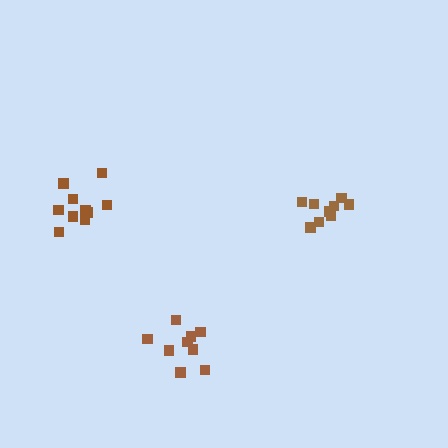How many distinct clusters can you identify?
There are 3 distinct clusters.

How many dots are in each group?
Group 1: 9 dots, Group 2: 9 dots, Group 3: 10 dots (28 total).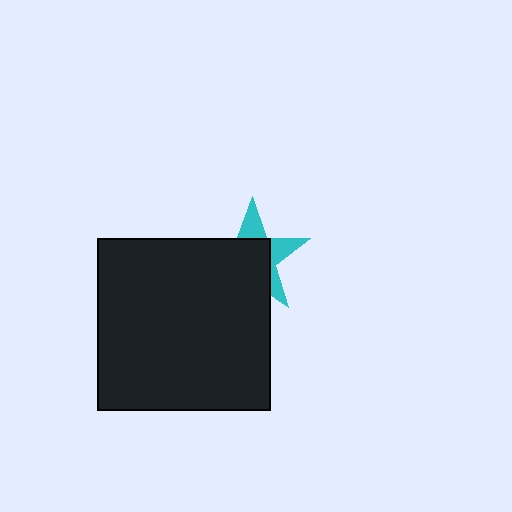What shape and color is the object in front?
The object in front is a black square.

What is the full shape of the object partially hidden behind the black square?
The partially hidden object is a cyan star.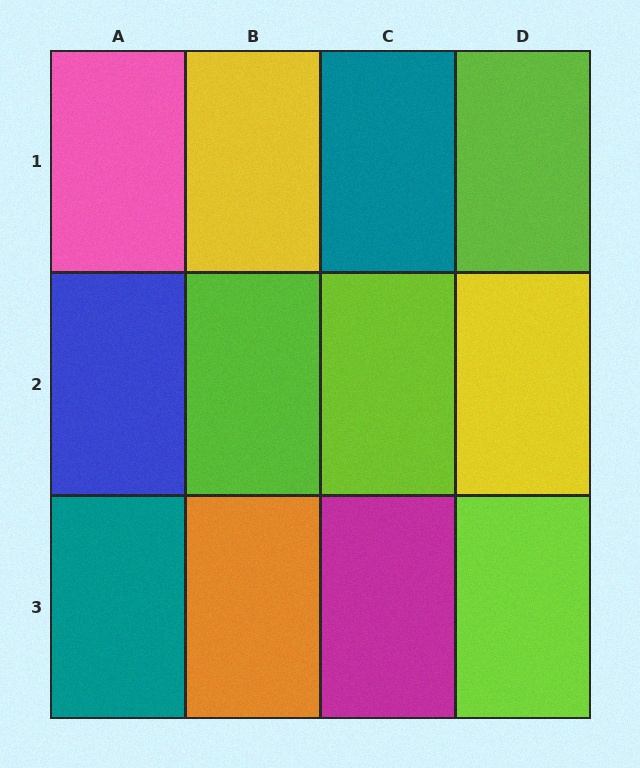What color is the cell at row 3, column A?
Teal.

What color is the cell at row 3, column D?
Lime.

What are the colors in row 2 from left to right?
Blue, lime, lime, yellow.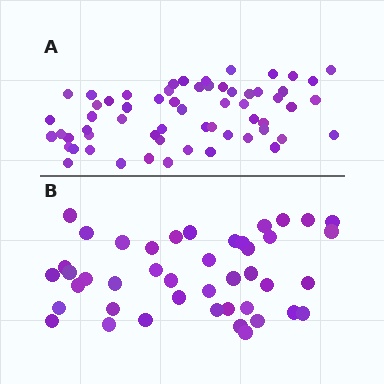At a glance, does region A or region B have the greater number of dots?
Region A (the top region) has more dots.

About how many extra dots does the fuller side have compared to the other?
Region A has approximately 15 more dots than region B.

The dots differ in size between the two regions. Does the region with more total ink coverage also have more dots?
No. Region B has more total ink coverage because its dots are larger, but region A actually contains more individual dots. Total area can be misleading — the number of items is what matters here.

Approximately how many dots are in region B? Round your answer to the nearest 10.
About 40 dots. (The exact count is 43, which rounds to 40.)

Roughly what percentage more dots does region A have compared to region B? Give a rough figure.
About 40% more.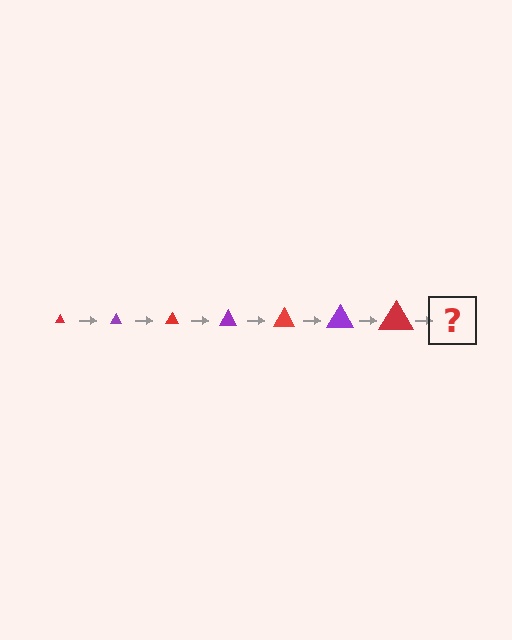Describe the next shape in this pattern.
It should be a purple triangle, larger than the previous one.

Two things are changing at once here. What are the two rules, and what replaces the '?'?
The two rules are that the triangle grows larger each step and the color cycles through red and purple. The '?' should be a purple triangle, larger than the previous one.